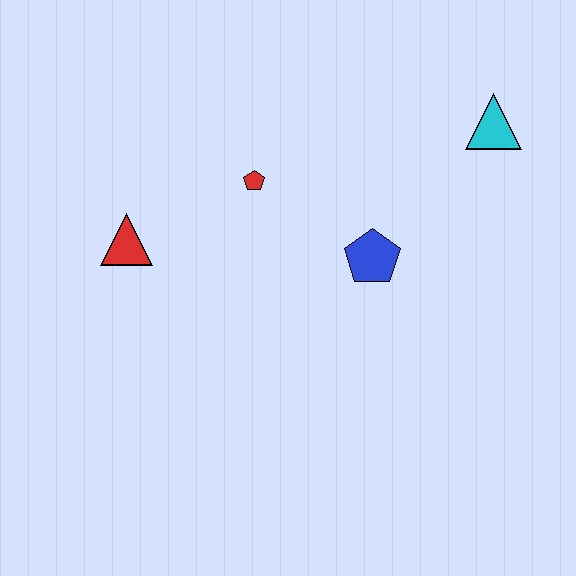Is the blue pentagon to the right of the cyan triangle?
No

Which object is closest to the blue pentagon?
The red pentagon is closest to the blue pentagon.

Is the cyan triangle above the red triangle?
Yes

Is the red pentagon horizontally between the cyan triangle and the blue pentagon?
No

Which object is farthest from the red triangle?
The cyan triangle is farthest from the red triangle.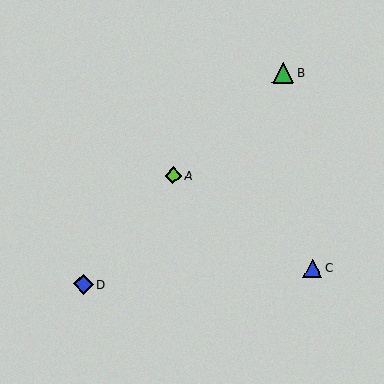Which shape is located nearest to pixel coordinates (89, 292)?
The blue diamond (labeled D) at (83, 284) is nearest to that location.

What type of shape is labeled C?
Shape C is a blue triangle.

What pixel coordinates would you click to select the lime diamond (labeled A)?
Click at (173, 175) to select the lime diamond A.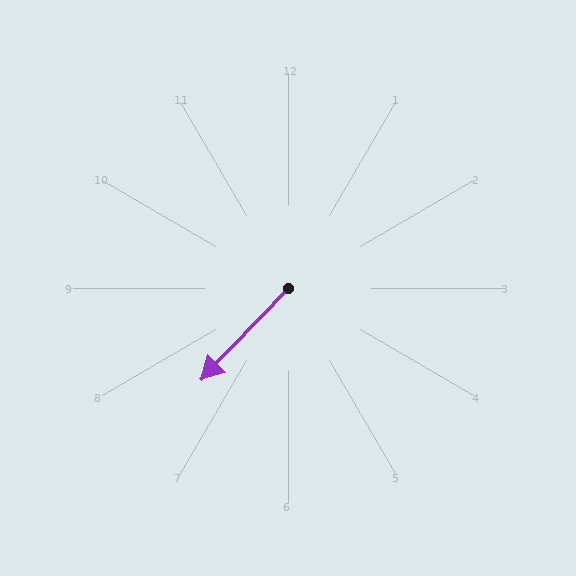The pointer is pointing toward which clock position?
Roughly 7 o'clock.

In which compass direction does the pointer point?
Southwest.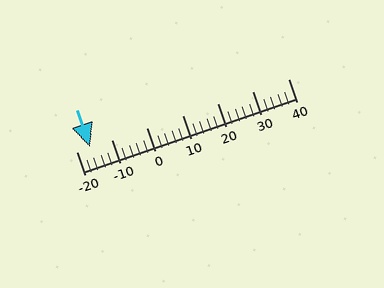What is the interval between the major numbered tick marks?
The major tick marks are spaced 10 units apart.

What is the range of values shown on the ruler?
The ruler shows values from -20 to 40.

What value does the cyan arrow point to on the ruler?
The cyan arrow points to approximately -16.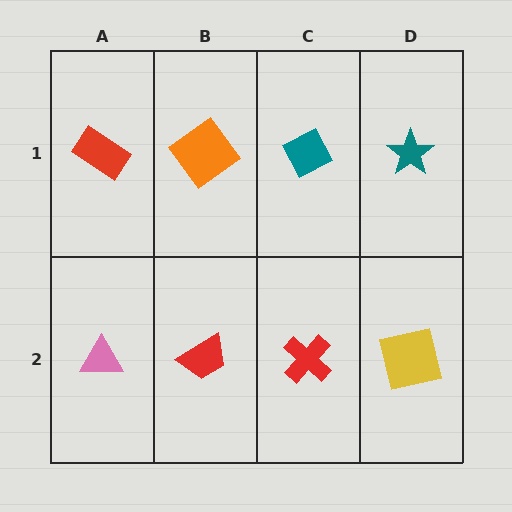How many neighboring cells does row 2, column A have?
2.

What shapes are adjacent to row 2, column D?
A teal star (row 1, column D), a red cross (row 2, column C).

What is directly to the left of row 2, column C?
A red trapezoid.